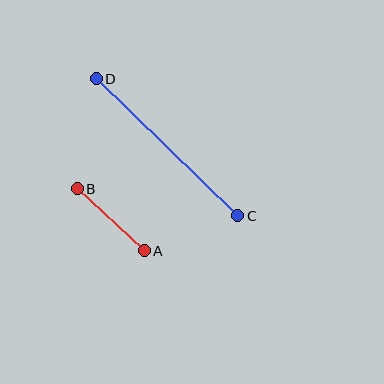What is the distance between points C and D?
The distance is approximately 197 pixels.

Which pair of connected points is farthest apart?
Points C and D are farthest apart.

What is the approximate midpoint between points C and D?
The midpoint is at approximately (167, 147) pixels.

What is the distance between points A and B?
The distance is approximately 91 pixels.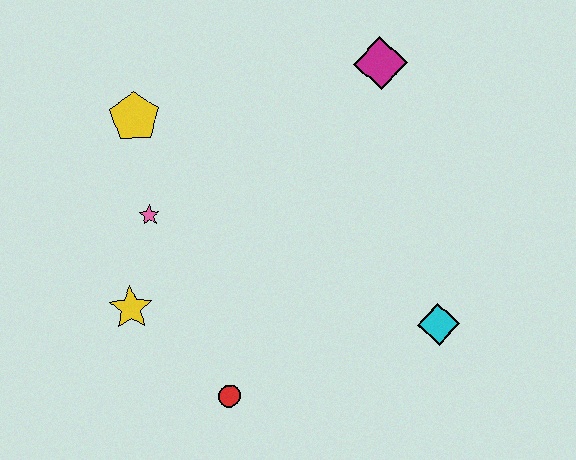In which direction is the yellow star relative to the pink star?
The yellow star is below the pink star.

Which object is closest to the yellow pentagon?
The pink star is closest to the yellow pentagon.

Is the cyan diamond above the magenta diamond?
No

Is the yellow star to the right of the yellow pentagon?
No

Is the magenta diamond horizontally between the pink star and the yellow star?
No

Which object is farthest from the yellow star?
The magenta diamond is farthest from the yellow star.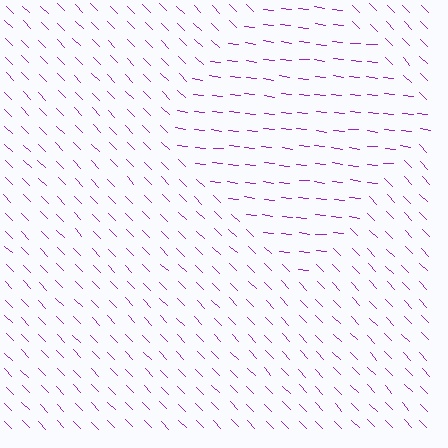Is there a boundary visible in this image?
Yes, there is a texture boundary formed by a change in line orientation.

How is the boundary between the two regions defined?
The boundary is defined purely by a change in line orientation (approximately 39 degrees difference). All lines are the same color and thickness.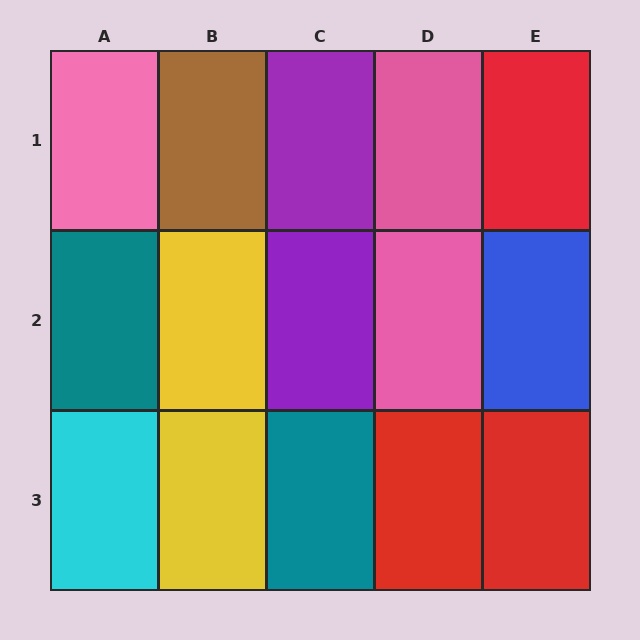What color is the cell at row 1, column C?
Purple.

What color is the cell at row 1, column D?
Pink.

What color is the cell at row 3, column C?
Teal.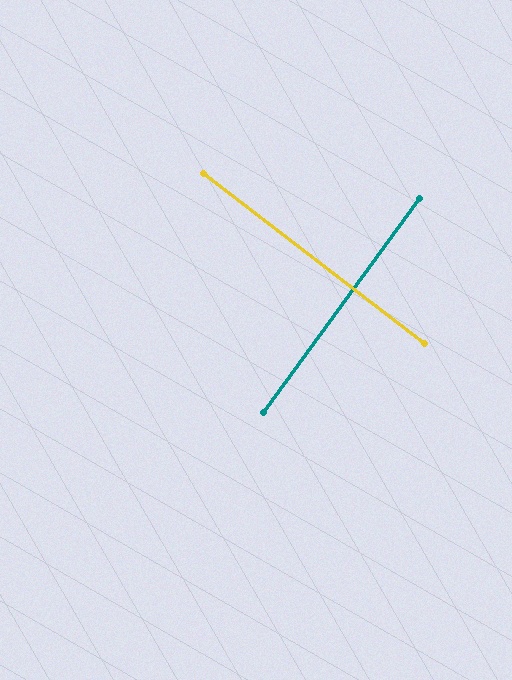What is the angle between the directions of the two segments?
Approximately 88 degrees.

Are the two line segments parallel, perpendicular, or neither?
Perpendicular — they meet at approximately 88°.